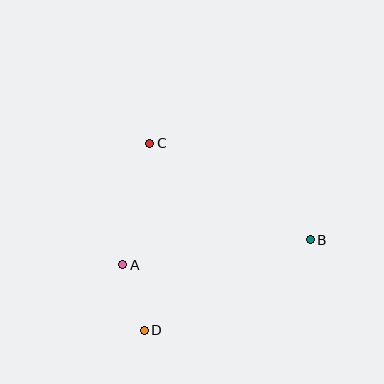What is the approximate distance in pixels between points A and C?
The distance between A and C is approximately 124 pixels.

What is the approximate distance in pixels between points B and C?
The distance between B and C is approximately 187 pixels.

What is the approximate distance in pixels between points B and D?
The distance between B and D is approximately 189 pixels.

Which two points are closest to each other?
Points A and D are closest to each other.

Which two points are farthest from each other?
Points A and B are farthest from each other.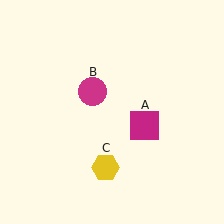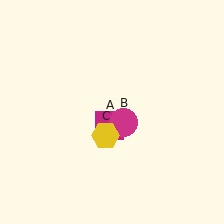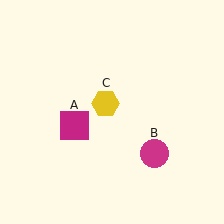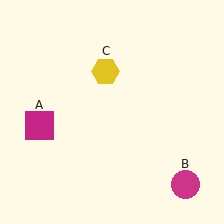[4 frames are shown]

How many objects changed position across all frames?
3 objects changed position: magenta square (object A), magenta circle (object B), yellow hexagon (object C).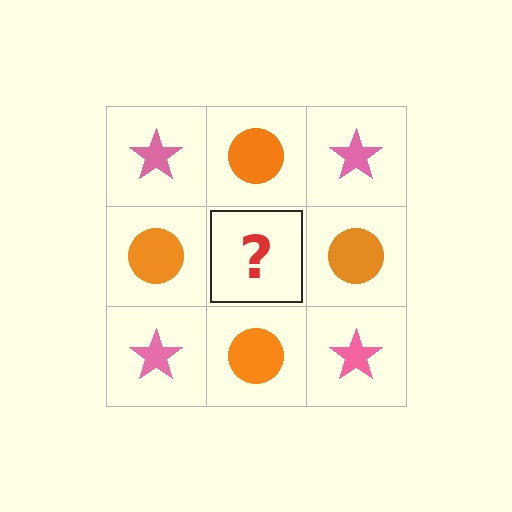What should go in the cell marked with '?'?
The missing cell should contain a pink star.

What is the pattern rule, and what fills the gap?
The rule is that it alternates pink star and orange circle in a checkerboard pattern. The gap should be filled with a pink star.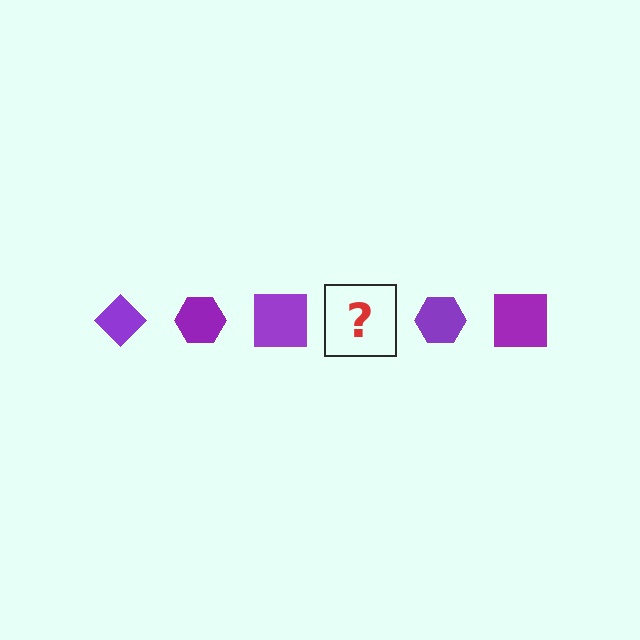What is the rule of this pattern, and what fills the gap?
The rule is that the pattern cycles through diamond, hexagon, square shapes in purple. The gap should be filled with a purple diamond.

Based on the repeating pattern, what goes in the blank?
The blank should be a purple diamond.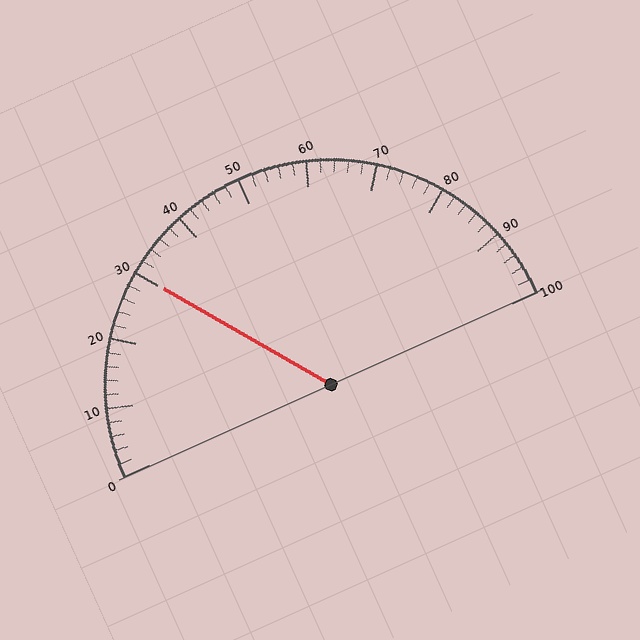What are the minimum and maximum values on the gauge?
The gauge ranges from 0 to 100.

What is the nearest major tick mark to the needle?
The nearest major tick mark is 30.